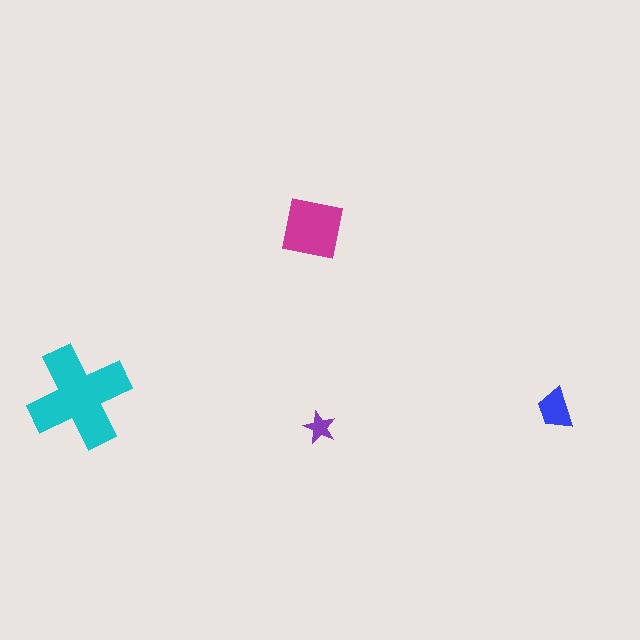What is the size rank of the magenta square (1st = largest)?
2nd.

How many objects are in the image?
There are 4 objects in the image.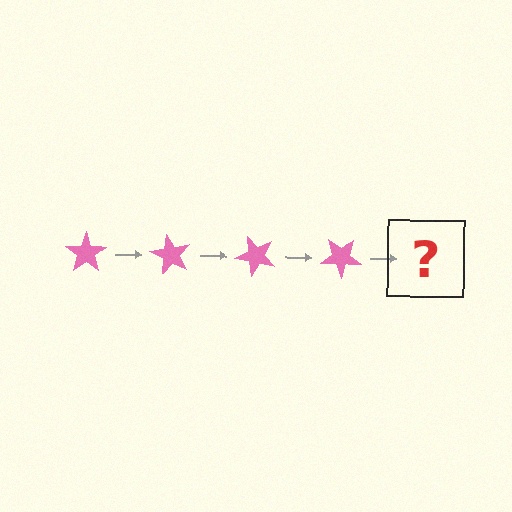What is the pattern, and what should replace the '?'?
The pattern is that the star rotates 60 degrees each step. The '?' should be a pink star rotated 240 degrees.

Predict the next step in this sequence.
The next step is a pink star rotated 240 degrees.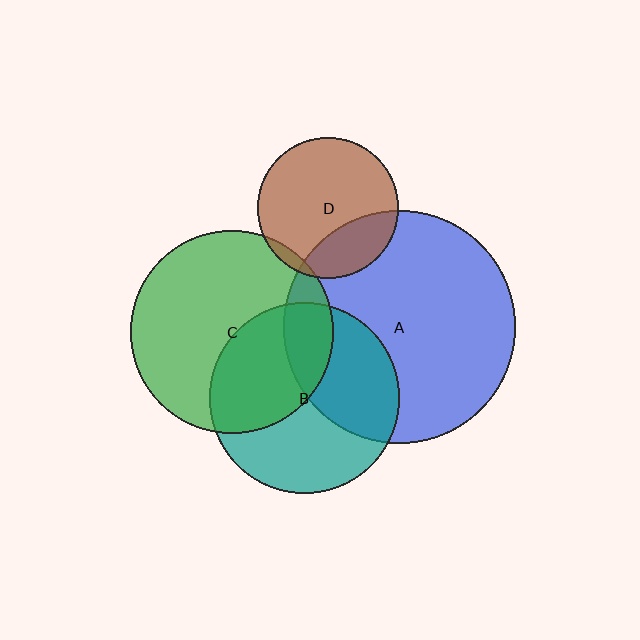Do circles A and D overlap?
Yes.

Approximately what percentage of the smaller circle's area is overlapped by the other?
Approximately 25%.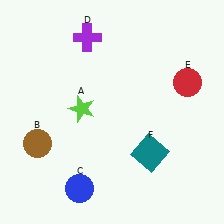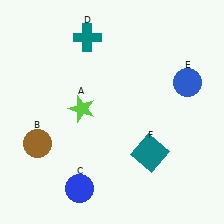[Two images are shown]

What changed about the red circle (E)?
In Image 1, E is red. In Image 2, it changed to blue.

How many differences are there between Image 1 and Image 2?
There are 2 differences between the two images.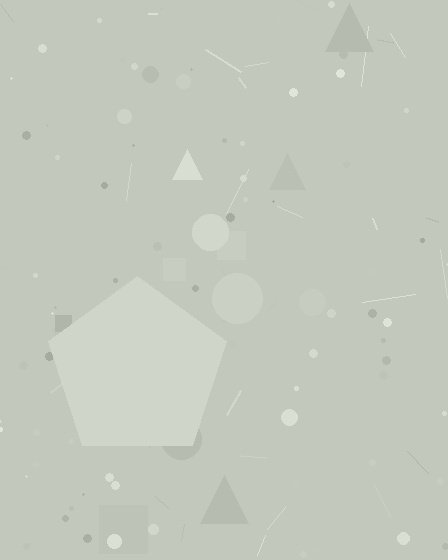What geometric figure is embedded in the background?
A pentagon is embedded in the background.